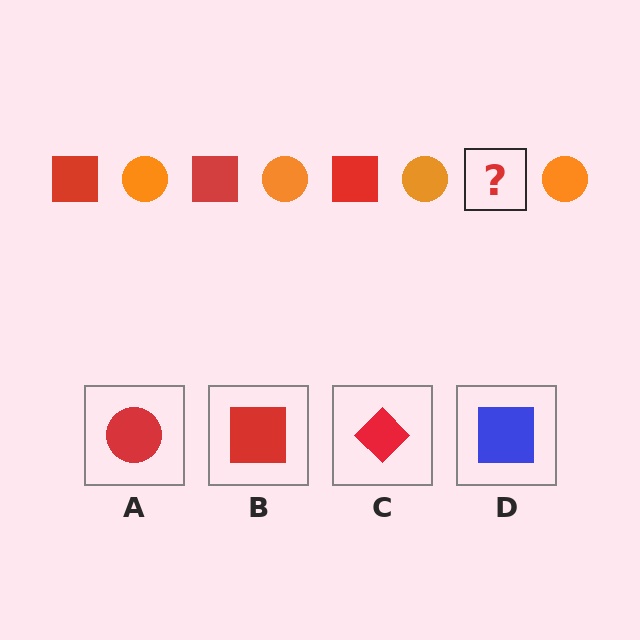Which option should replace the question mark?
Option B.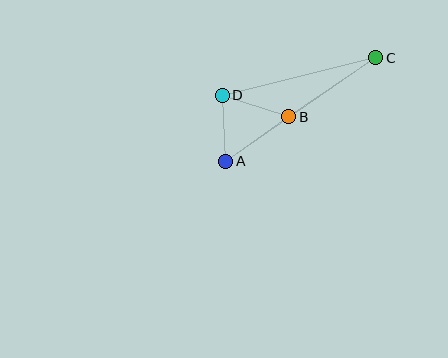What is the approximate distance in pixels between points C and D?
The distance between C and D is approximately 158 pixels.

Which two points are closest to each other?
Points A and D are closest to each other.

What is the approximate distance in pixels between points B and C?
The distance between B and C is approximately 105 pixels.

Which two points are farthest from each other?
Points A and C are farthest from each other.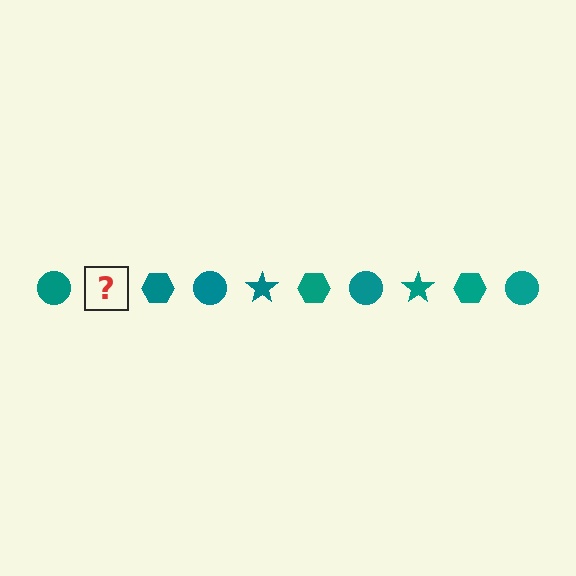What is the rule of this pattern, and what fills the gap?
The rule is that the pattern cycles through circle, star, hexagon shapes in teal. The gap should be filled with a teal star.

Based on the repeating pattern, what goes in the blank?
The blank should be a teal star.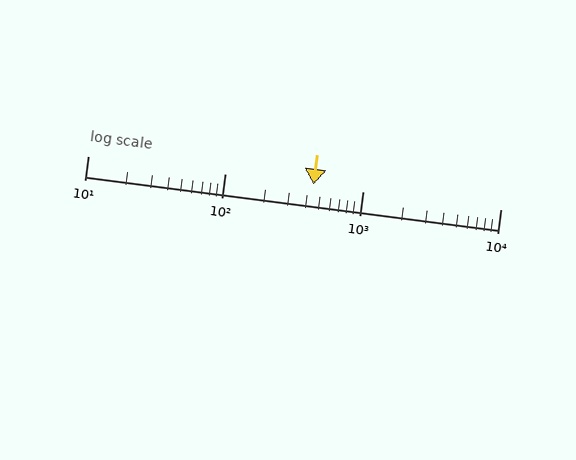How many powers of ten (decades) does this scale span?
The scale spans 3 decades, from 10 to 10000.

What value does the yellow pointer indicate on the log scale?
The pointer indicates approximately 440.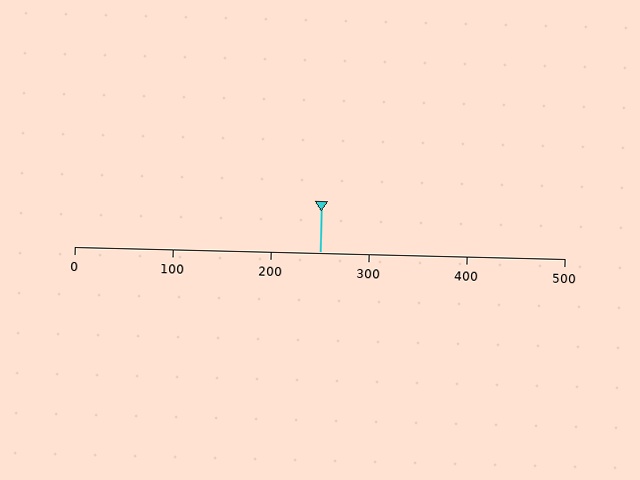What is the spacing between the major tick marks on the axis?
The major ticks are spaced 100 apart.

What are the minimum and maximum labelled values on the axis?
The axis runs from 0 to 500.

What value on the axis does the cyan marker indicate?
The marker indicates approximately 250.